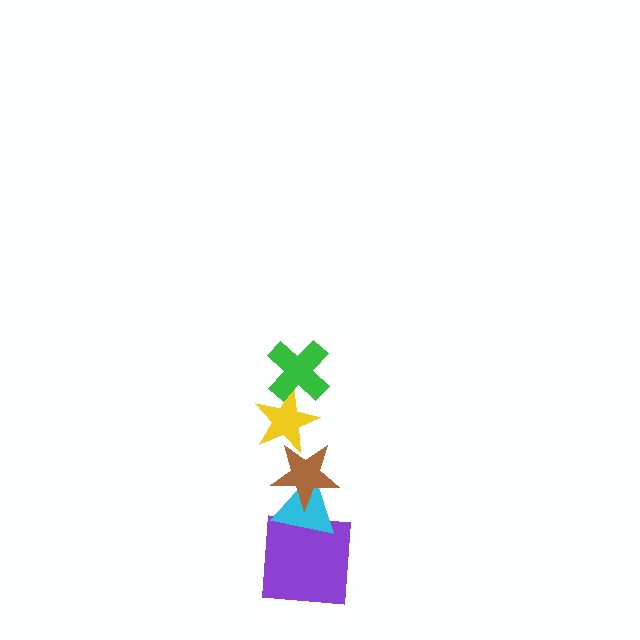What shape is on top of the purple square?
The cyan triangle is on top of the purple square.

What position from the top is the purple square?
The purple square is 5th from the top.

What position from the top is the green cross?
The green cross is 1st from the top.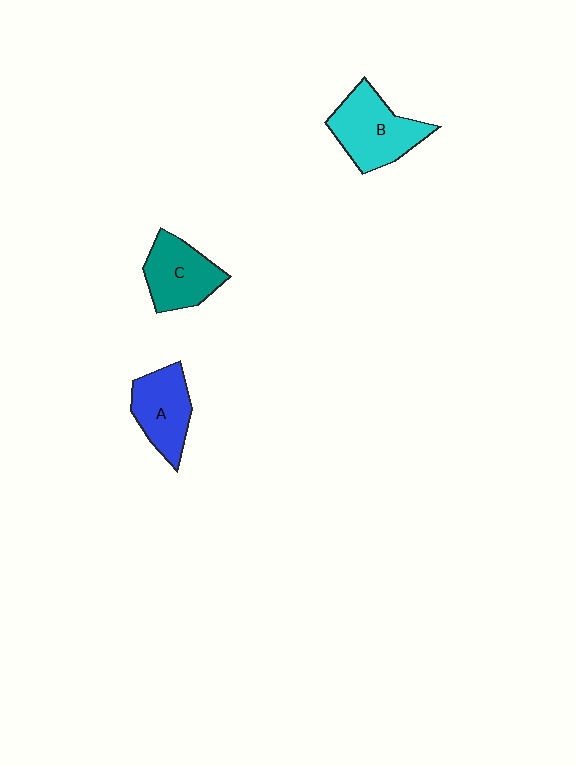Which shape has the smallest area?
Shape A (blue).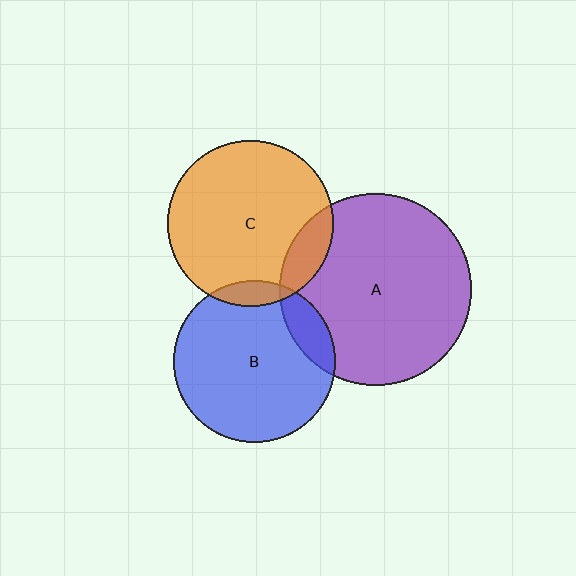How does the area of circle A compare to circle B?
Approximately 1.4 times.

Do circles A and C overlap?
Yes.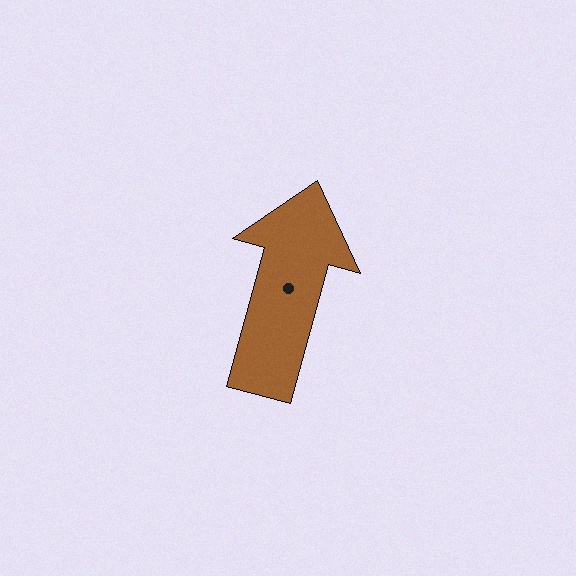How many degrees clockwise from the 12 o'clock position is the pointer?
Approximately 15 degrees.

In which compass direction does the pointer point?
North.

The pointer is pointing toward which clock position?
Roughly 1 o'clock.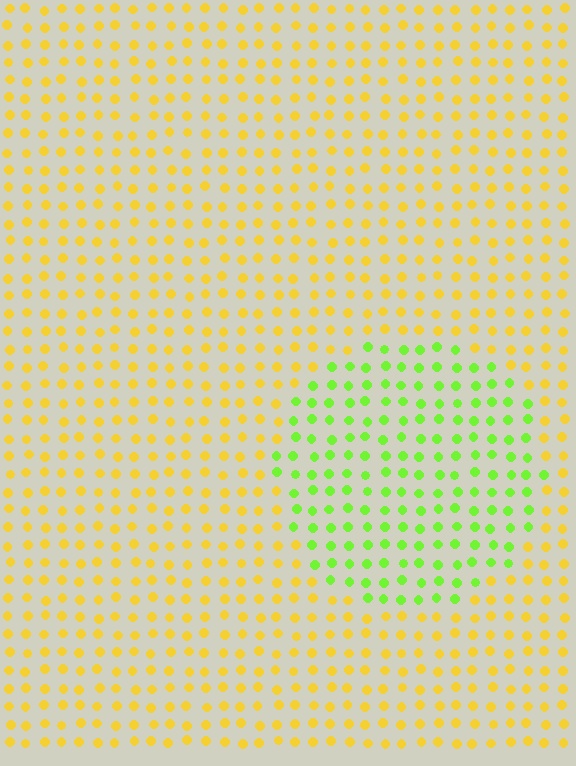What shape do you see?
I see a circle.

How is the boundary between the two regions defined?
The boundary is defined purely by a slight shift in hue (about 52 degrees). Spacing, size, and orientation are identical on both sides.